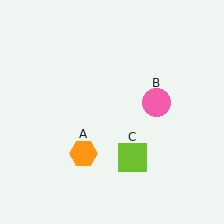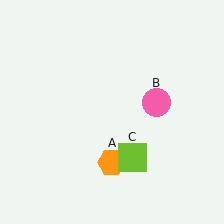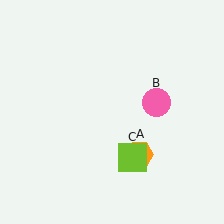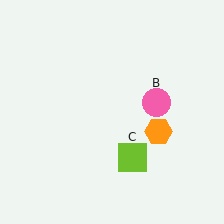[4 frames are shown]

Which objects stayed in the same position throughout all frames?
Pink circle (object B) and lime square (object C) remained stationary.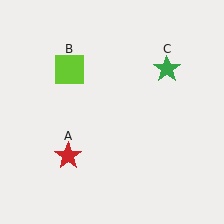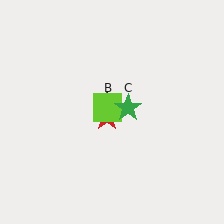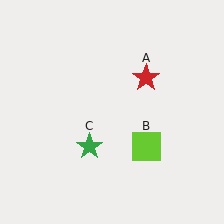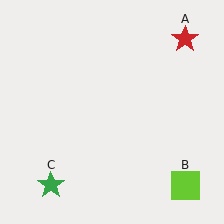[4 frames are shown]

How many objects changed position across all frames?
3 objects changed position: red star (object A), lime square (object B), green star (object C).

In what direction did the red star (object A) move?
The red star (object A) moved up and to the right.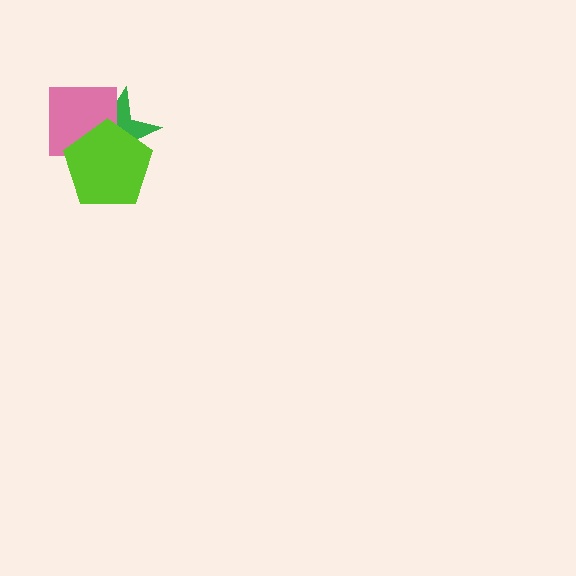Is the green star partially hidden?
Yes, it is partially covered by another shape.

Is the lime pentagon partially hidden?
No, no other shape covers it.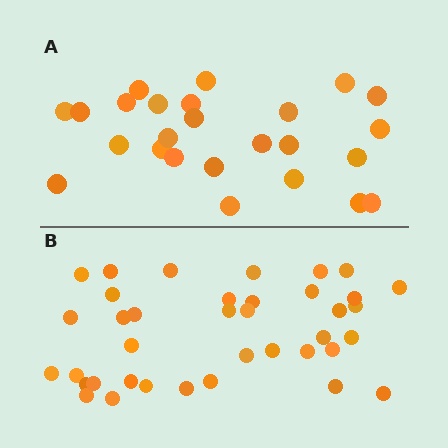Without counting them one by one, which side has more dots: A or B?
Region B (the bottom region) has more dots.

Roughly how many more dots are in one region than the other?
Region B has approximately 15 more dots than region A.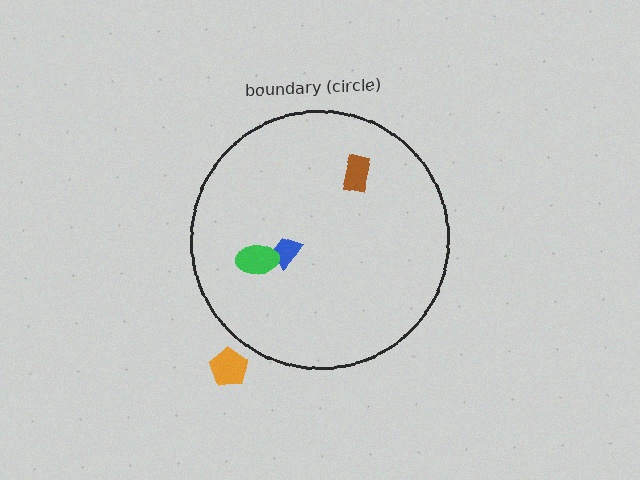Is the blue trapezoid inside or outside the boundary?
Inside.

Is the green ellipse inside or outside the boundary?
Inside.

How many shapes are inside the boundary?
3 inside, 1 outside.